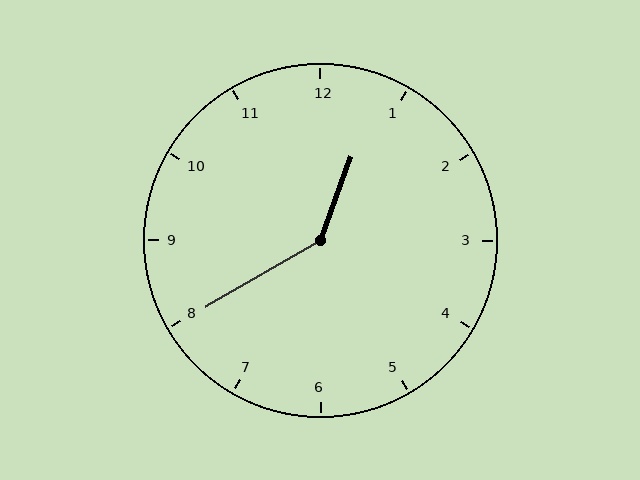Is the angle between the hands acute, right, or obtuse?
It is obtuse.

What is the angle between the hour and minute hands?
Approximately 140 degrees.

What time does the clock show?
12:40.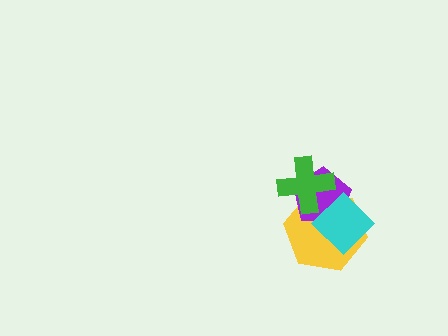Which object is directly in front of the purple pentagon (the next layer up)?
The cyan diamond is directly in front of the purple pentagon.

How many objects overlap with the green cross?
3 objects overlap with the green cross.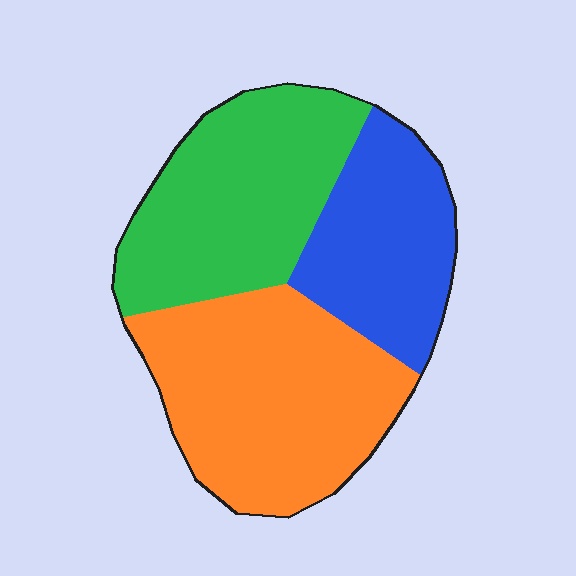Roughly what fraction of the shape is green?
Green takes up about one third (1/3) of the shape.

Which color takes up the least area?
Blue, at roughly 25%.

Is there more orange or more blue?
Orange.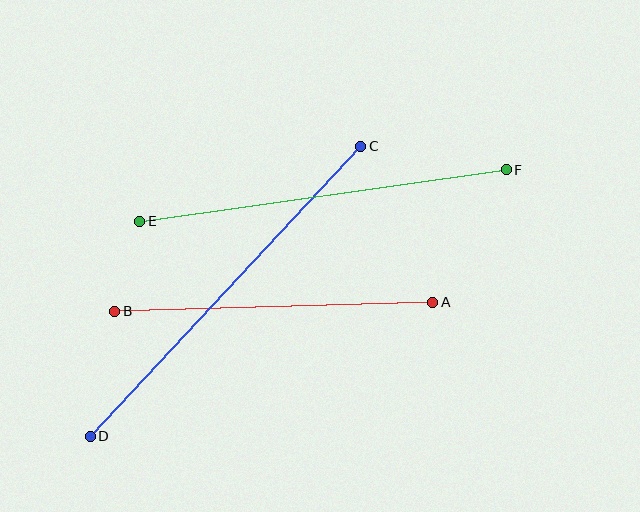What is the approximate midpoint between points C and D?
The midpoint is at approximately (225, 291) pixels.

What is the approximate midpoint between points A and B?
The midpoint is at approximately (274, 307) pixels.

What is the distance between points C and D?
The distance is approximately 396 pixels.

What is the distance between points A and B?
The distance is approximately 318 pixels.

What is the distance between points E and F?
The distance is approximately 370 pixels.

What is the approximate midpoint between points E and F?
The midpoint is at approximately (323, 196) pixels.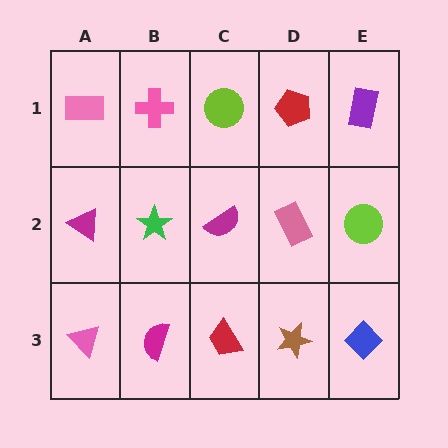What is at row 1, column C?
A lime circle.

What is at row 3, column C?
A red trapezoid.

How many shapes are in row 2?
5 shapes.